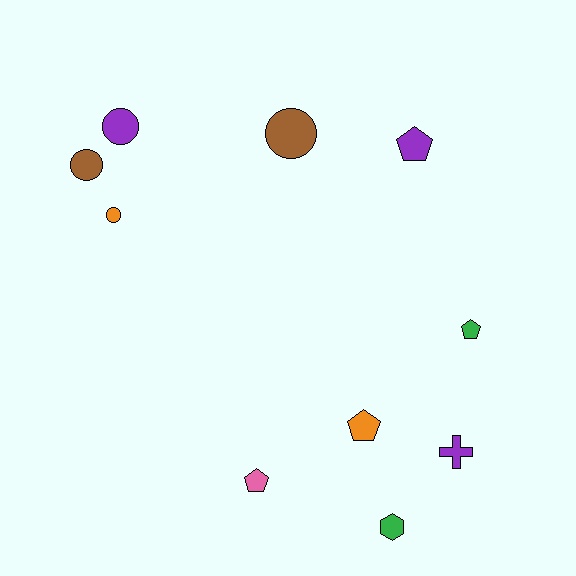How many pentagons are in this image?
There are 4 pentagons.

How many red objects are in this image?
There are no red objects.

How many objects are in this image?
There are 10 objects.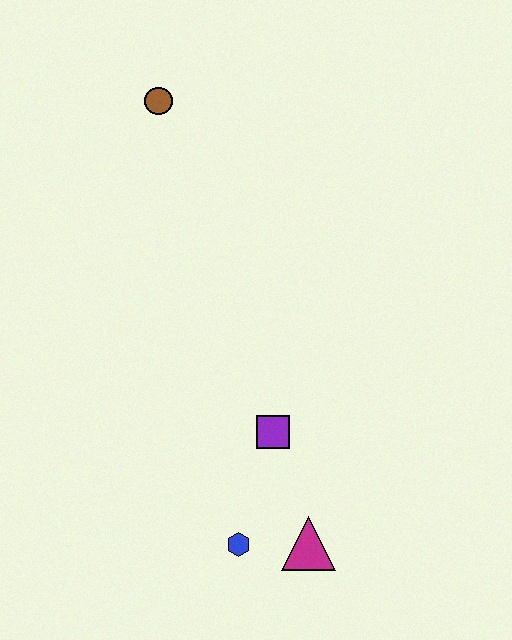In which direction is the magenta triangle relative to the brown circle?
The magenta triangle is below the brown circle.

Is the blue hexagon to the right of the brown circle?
Yes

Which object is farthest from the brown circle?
The magenta triangle is farthest from the brown circle.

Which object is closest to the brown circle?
The purple square is closest to the brown circle.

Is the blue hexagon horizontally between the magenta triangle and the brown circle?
Yes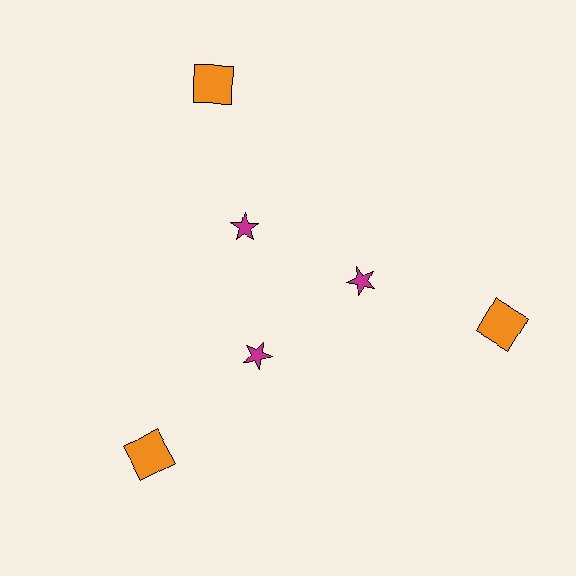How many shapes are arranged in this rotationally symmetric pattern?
There are 6 shapes, arranged in 3 groups of 2.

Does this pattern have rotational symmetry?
Yes, this pattern has 3-fold rotational symmetry. It looks the same after rotating 120 degrees around the center.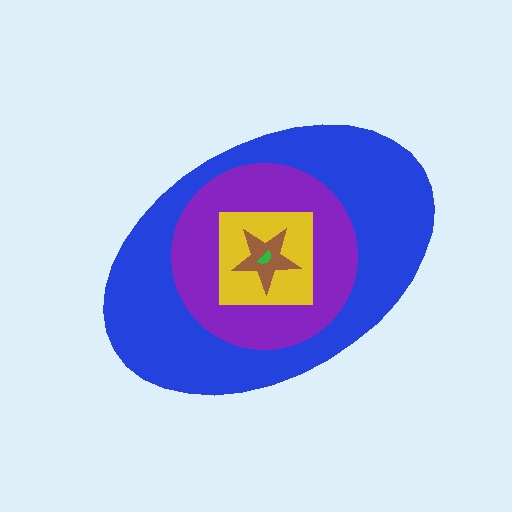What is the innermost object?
The green semicircle.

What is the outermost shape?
The blue ellipse.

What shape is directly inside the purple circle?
The yellow square.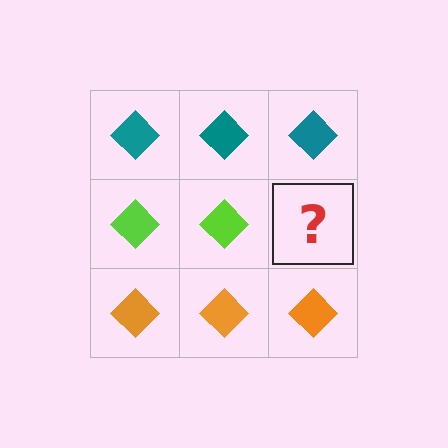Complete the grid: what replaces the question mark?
The question mark should be replaced with a lime diamond.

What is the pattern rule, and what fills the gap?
The rule is that each row has a consistent color. The gap should be filled with a lime diamond.